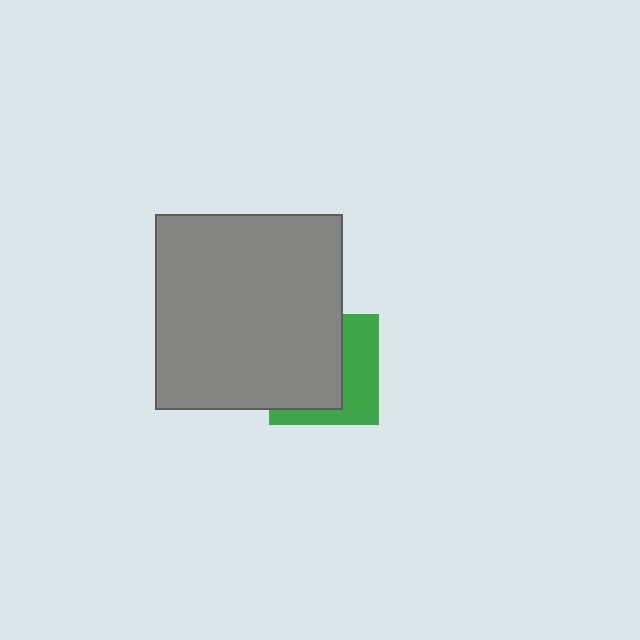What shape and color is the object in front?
The object in front is a gray rectangle.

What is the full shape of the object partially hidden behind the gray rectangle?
The partially hidden object is a green square.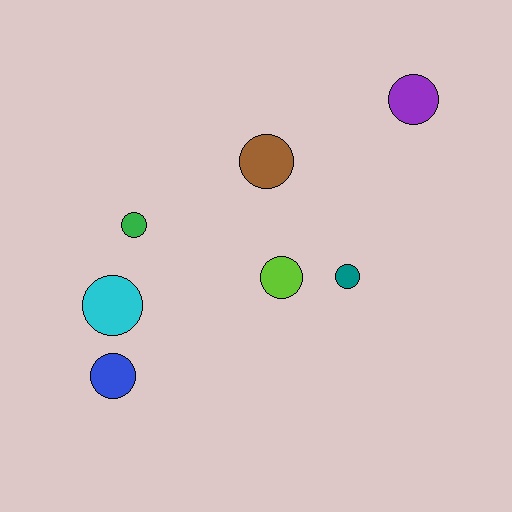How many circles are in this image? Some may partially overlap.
There are 7 circles.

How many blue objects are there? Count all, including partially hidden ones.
There is 1 blue object.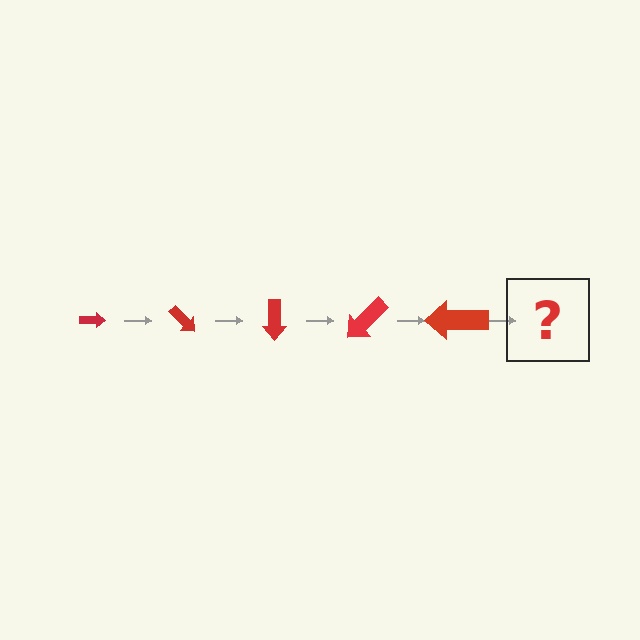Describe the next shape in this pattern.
It should be an arrow, larger than the previous one and rotated 225 degrees from the start.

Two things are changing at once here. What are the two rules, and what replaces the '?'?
The two rules are that the arrow grows larger each step and it rotates 45 degrees each step. The '?' should be an arrow, larger than the previous one and rotated 225 degrees from the start.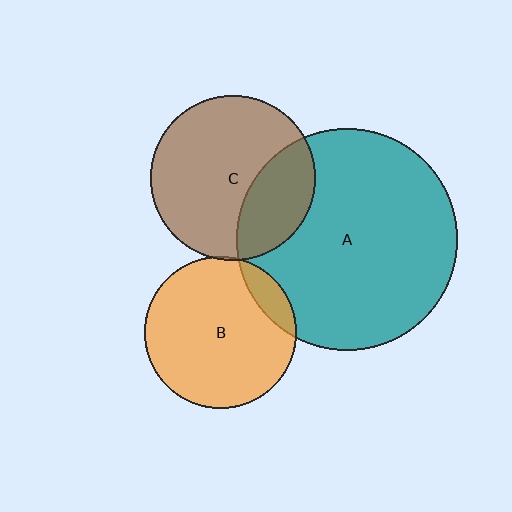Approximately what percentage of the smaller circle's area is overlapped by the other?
Approximately 5%.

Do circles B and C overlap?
Yes.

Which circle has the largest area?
Circle A (teal).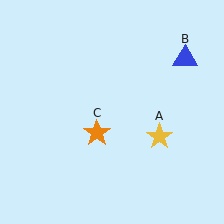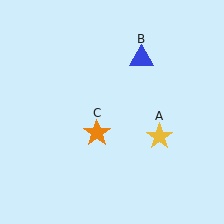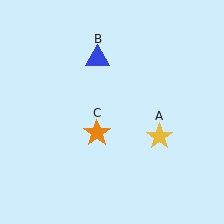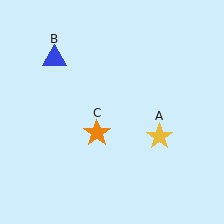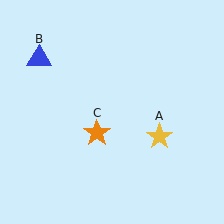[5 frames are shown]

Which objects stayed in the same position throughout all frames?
Yellow star (object A) and orange star (object C) remained stationary.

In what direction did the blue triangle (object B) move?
The blue triangle (object B) moved left.